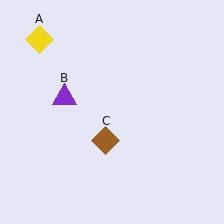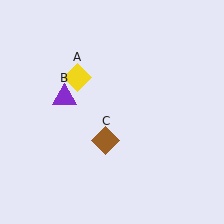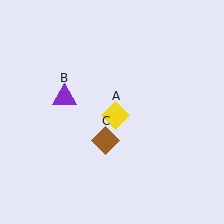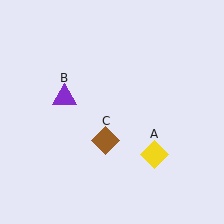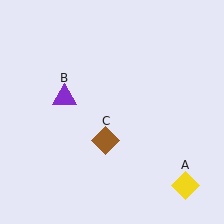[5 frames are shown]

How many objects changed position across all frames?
1 object changed position: yellow diamond (object A).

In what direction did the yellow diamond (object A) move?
The yellow diamond (object A) moved down and to the right.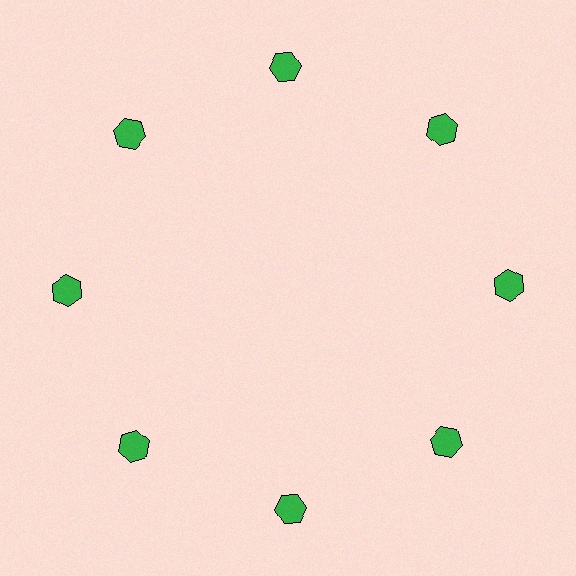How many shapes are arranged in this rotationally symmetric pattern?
There are 8 shapes, arranged in 8 groups of 1.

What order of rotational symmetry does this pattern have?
This pattern has 8-fold rotational symmetry.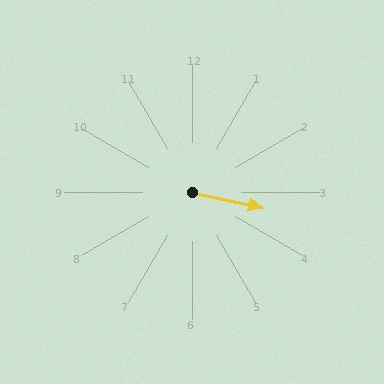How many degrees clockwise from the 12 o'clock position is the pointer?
Approximately 103 degrees.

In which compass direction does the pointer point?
East.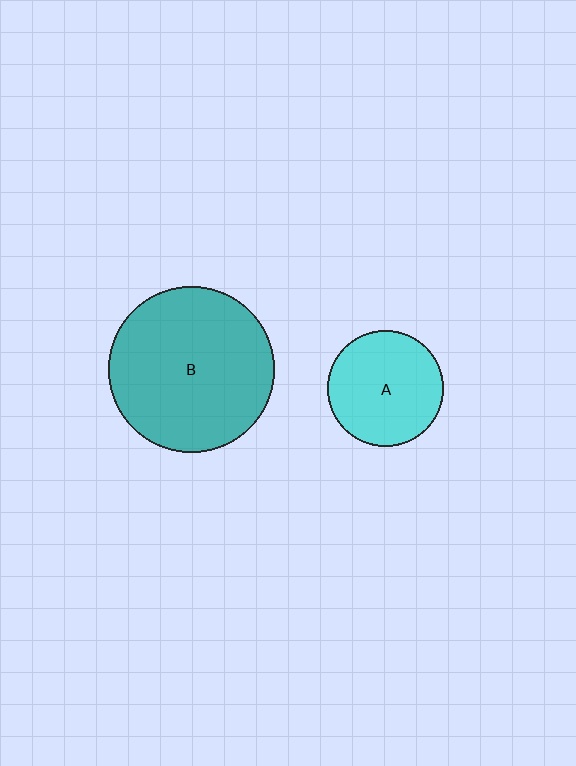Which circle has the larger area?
Circle B (teal).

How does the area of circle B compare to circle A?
Approximately 2.0 times.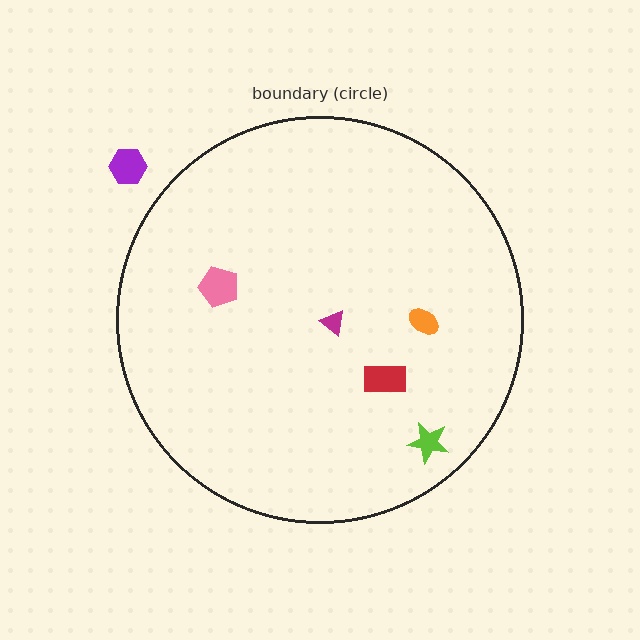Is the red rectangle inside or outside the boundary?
Inside.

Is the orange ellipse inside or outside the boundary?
Inside.